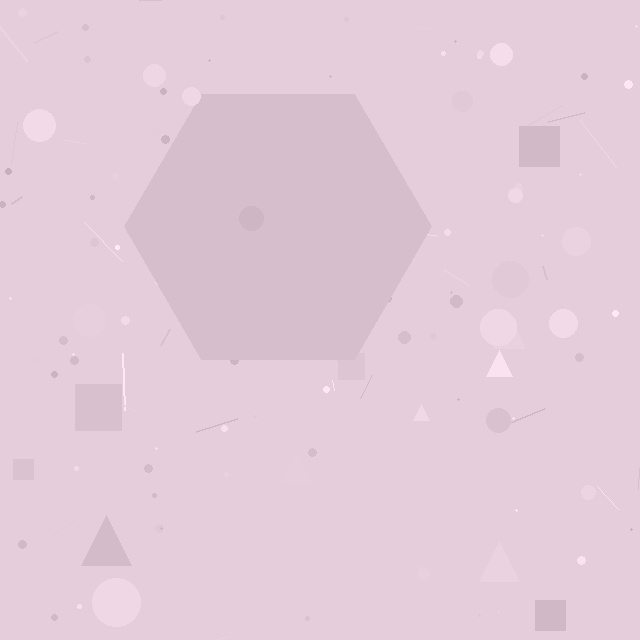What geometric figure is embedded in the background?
A hexagon is embedded in the background.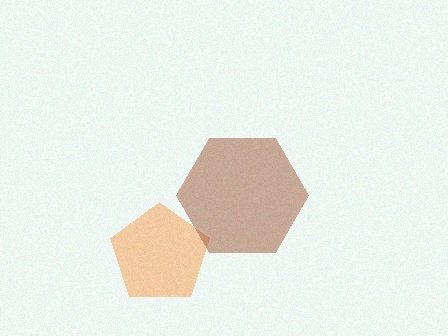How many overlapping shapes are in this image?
There are 2 overlapping shapes in the image.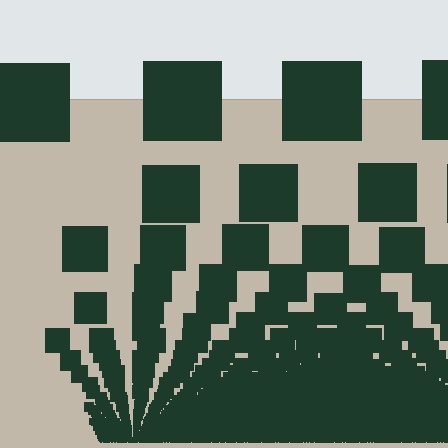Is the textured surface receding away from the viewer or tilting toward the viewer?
The surface appears to tilt toward the viewer. Texture elements get larger and sparser toward the top.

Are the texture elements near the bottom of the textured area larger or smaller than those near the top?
Smaller. The gradient is inverted — elements near the bottom are smaller and denser.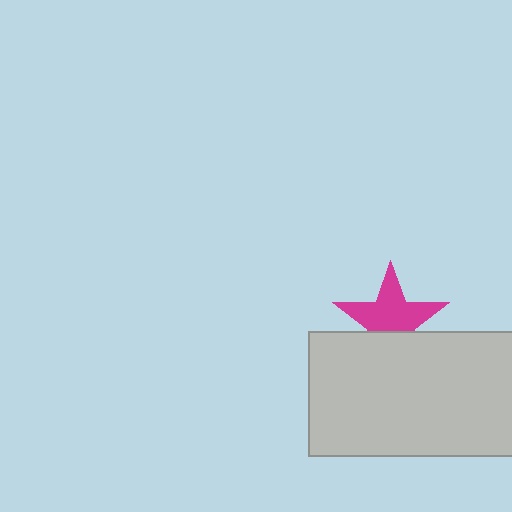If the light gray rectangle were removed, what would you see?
You would see the complete magenta star.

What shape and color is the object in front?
The object in front is a light gray rectangle.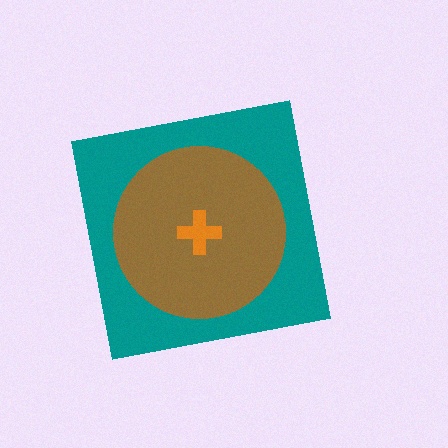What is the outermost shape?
The teal square.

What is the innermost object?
The orange cross.